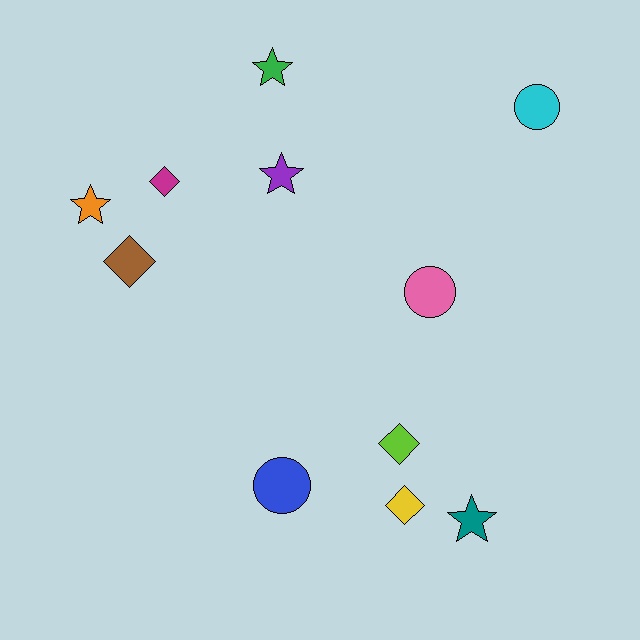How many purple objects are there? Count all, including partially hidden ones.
There is 1 purple object.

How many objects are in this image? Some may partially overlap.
There are 11 objects.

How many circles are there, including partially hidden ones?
There are 3 circles.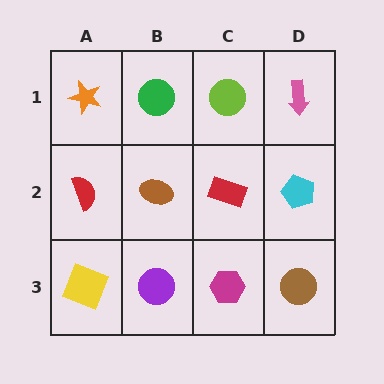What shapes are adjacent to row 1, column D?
A cyan pentagon (row 2, column D), a lime circle (row 1, column C).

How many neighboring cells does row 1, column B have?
3.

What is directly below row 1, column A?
A red semicircle.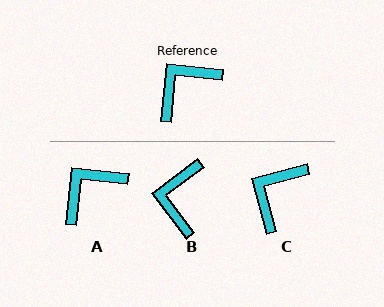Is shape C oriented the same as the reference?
No, it is off by about 21 degrees.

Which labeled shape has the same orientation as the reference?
A.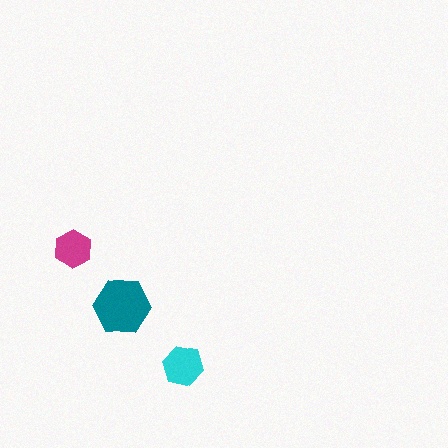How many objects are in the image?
There are 3 objects in the image.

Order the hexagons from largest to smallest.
the teal one, the cyan one, the magenta one.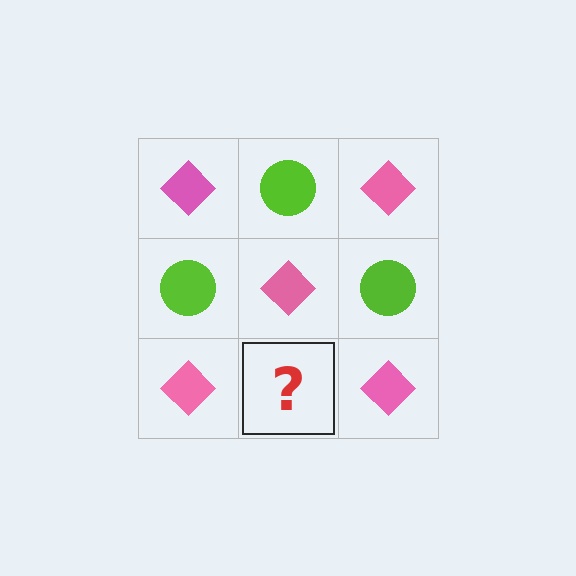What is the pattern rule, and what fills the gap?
The rule is that it alternates pink diamond and lime circle in a checkerboard pattern. The gap should be filled with a lime circle.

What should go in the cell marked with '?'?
The missing cell should contain a lime circle.